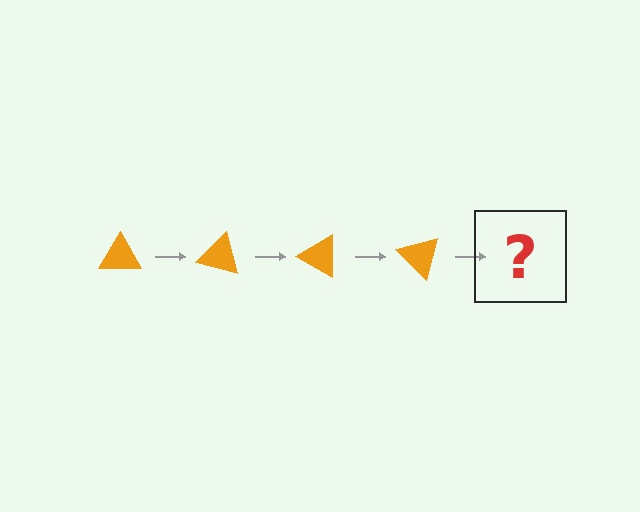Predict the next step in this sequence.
The next step is an orange triangle rotated 60 degrees.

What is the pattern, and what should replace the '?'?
The pattern is that the triangle rotates 15 degrees each step. The '?' should be an orange triangle rotated 60 degrees.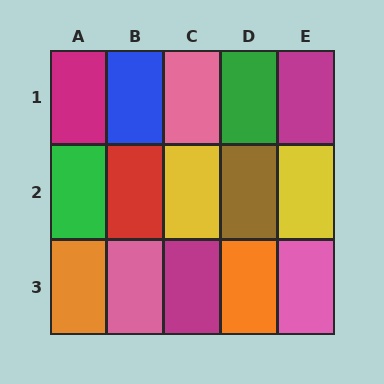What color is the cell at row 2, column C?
Yellow.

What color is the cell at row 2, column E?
Yellow.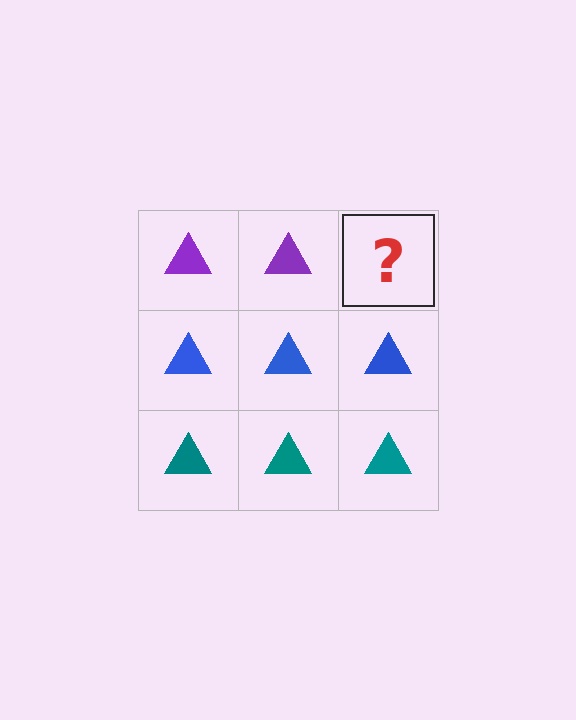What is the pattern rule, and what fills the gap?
The rule is that each row has a consistent color. The gap should be filled with a purple triangle.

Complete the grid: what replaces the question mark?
The question mark should be replaced with a purple triangle.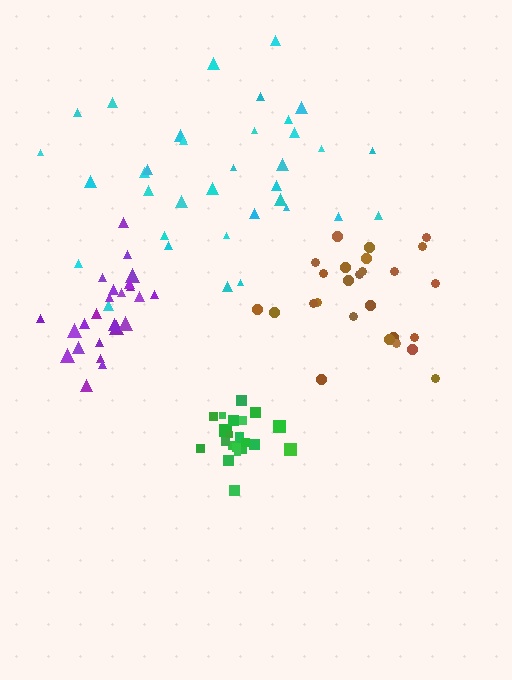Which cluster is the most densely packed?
Green.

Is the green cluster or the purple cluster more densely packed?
Green.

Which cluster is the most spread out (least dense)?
Cyan.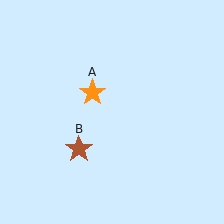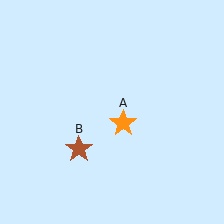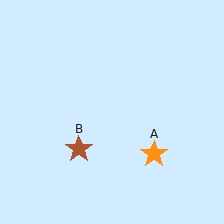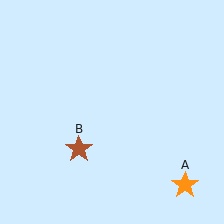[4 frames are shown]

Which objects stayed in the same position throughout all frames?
Brown star (object B) remained stationary.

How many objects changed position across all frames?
1 object changed position: orange star (object A).